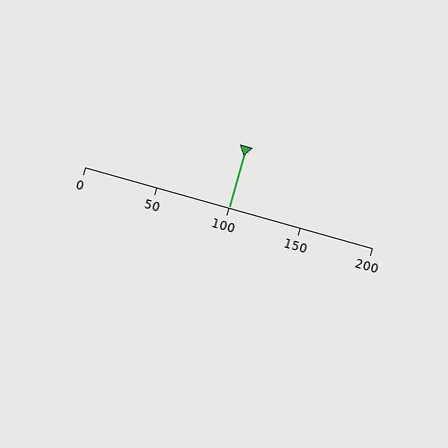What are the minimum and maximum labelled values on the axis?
The axis runs from 0 to 200.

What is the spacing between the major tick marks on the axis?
The major ticks are spaced 50 apart.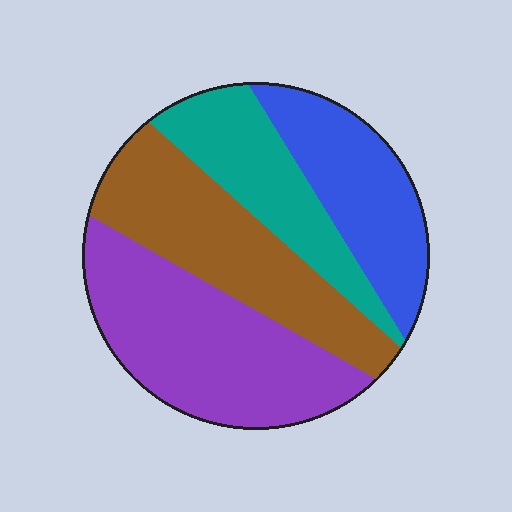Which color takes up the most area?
Purple, at roughly 35%.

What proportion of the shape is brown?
Brown covers about 25% of the shape.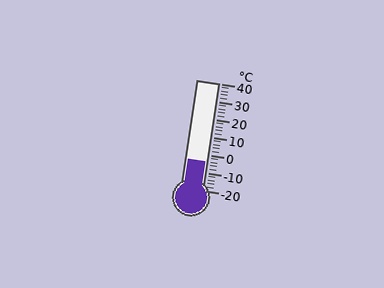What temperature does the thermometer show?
The thermometer shows approximately -4°C.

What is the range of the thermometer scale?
The thermometer scale ranges from -20°C to 40°C.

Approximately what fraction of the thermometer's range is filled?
The thermometer is filled to approximately 25% of its range.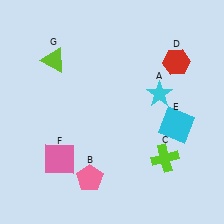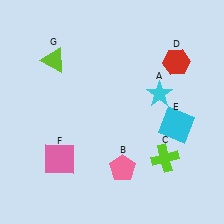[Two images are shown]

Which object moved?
The pink pentagon (B) moved right.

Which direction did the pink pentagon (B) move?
The pink pentagon (B) moved right.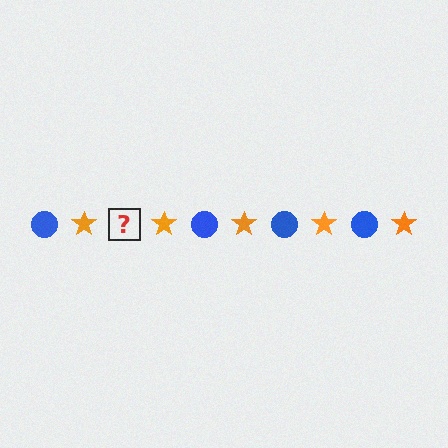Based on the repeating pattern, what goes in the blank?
The blank should be a blue circle.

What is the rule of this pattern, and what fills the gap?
The rule is that the pattern alternates between blue circle and orange star. The gap should be filled with a blue circle.